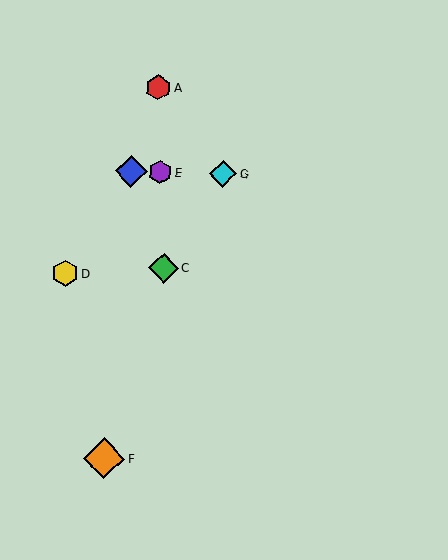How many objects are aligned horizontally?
3 objects (B, E, G) are aligned horizontally.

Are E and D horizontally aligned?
No, E is at y≈172 and D is at y≈273.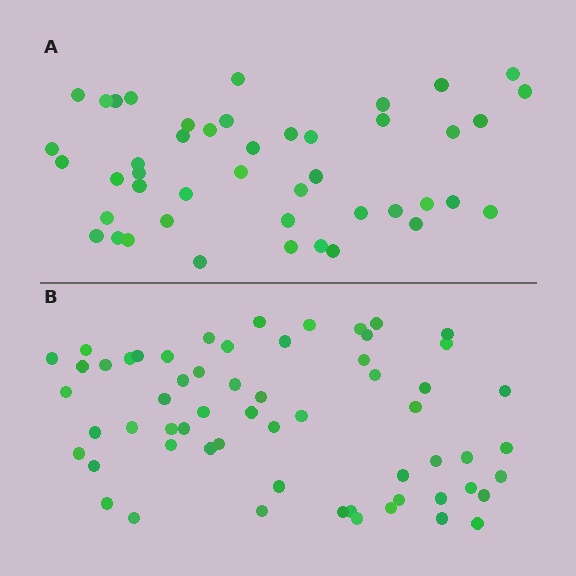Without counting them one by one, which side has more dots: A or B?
Region B (the bottom region) has more dots.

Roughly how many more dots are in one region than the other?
Region B has approximately 15 more dots than region A.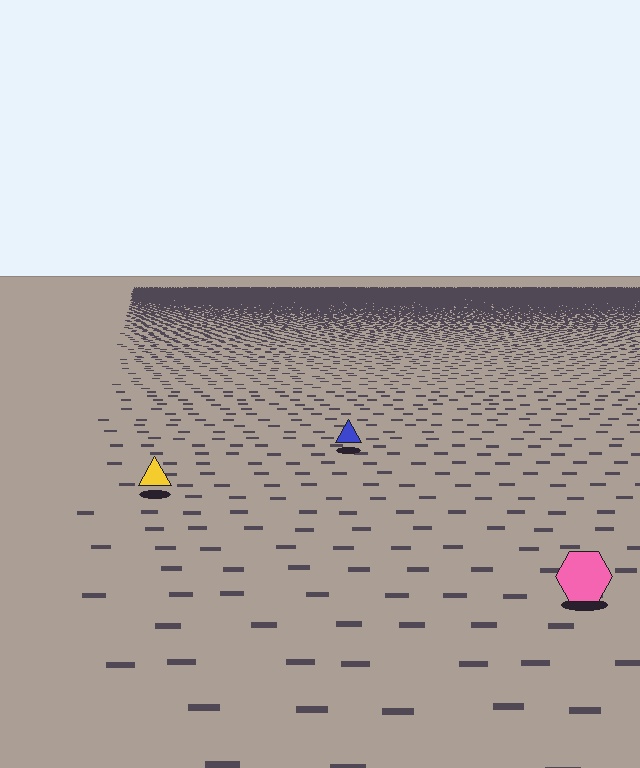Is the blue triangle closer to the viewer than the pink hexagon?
No. The pink hexagon is closer — you can tell from the texture gradient: the ground texture is coarser near it.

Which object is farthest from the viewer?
The blue triangle is farthest from the viewer. It appears smaller and the ground texture around it is denser.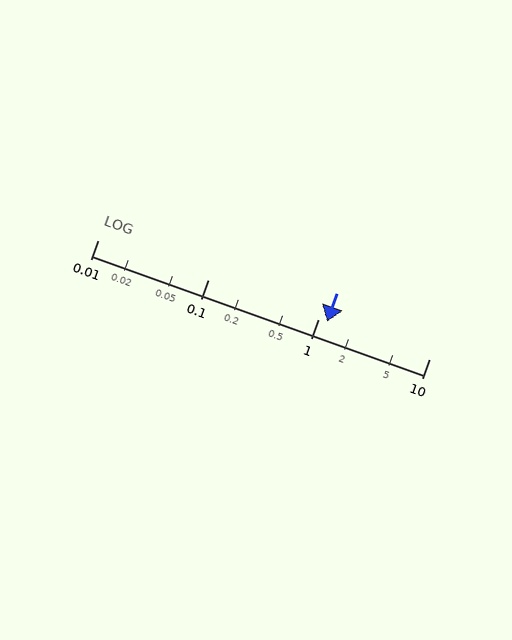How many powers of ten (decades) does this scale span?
The scale spans 3 decades, from 0.01 to 10.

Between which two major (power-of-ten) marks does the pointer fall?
The pointer is between 1 and 10.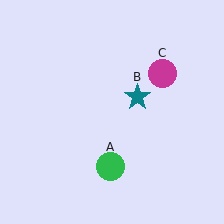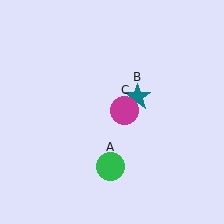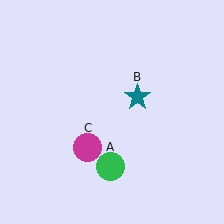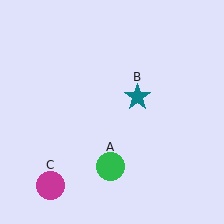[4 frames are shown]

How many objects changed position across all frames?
1 object changed position: magenta circle (object C).